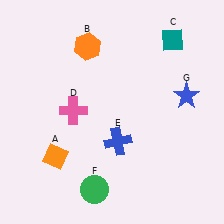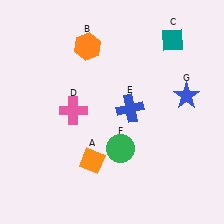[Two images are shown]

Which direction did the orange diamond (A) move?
The orange diamond (A) moved right.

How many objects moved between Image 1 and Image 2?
3 objects moved between the two images.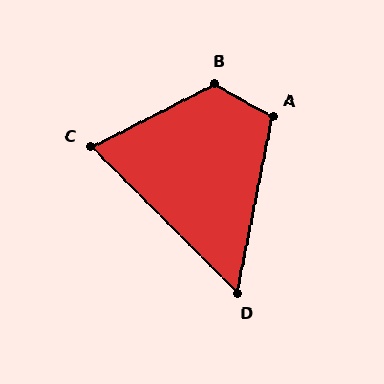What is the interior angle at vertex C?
Approximately 72 degrees (acute).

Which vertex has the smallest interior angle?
D, at approximately 56 degrees.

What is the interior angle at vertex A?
Approximately 108 degrees (obtuse).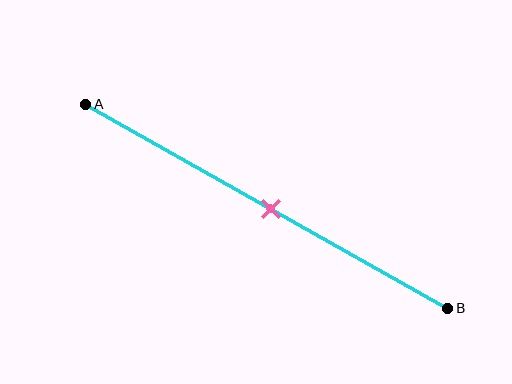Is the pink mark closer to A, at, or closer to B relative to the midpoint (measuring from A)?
The pink mark is approximately at the midpoint of segment AB.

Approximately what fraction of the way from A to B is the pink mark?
The pink mark is approximately 50% of the way from A to B.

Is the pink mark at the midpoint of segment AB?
Yes, the mark is approximately at the midpoint.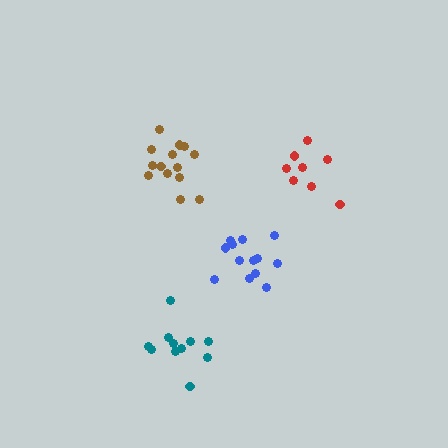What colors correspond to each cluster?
The clusters are colored: blue, brown, teal, red.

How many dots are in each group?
Group 1: 13 dots, Group 2: 14 dots, Group 3: 11 dots, Group 4: 8 dots (46 total).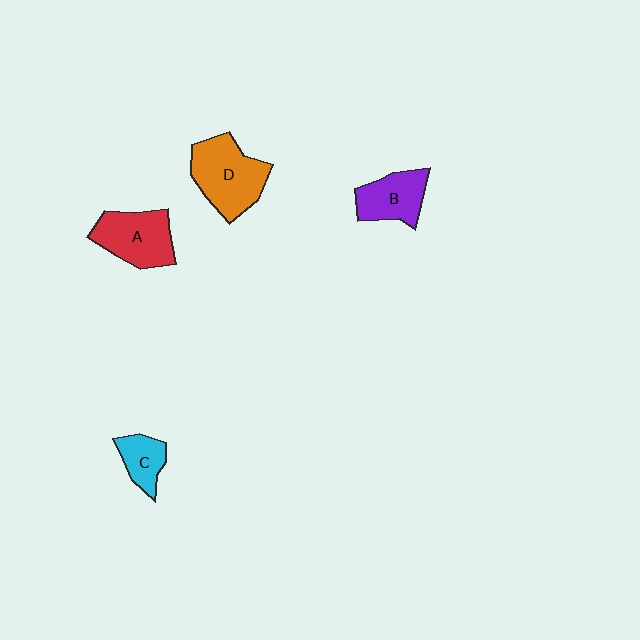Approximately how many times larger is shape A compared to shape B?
Approximately 1.2 times.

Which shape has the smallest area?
Shape C (cyan).